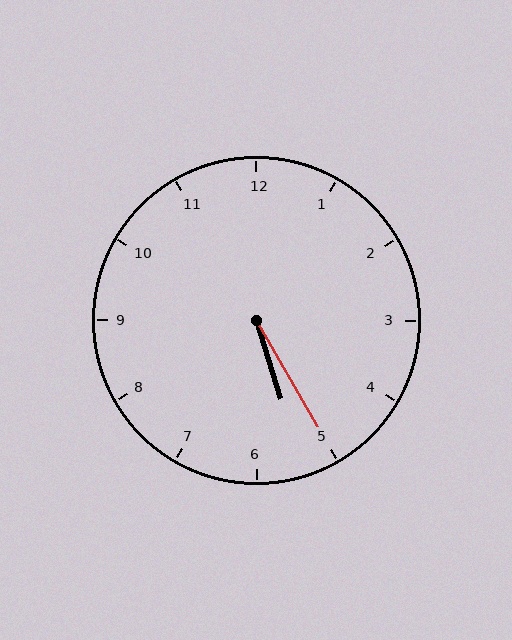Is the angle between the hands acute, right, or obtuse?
It is acute.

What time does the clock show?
5:25.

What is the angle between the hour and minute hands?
Approximately 12 degrees.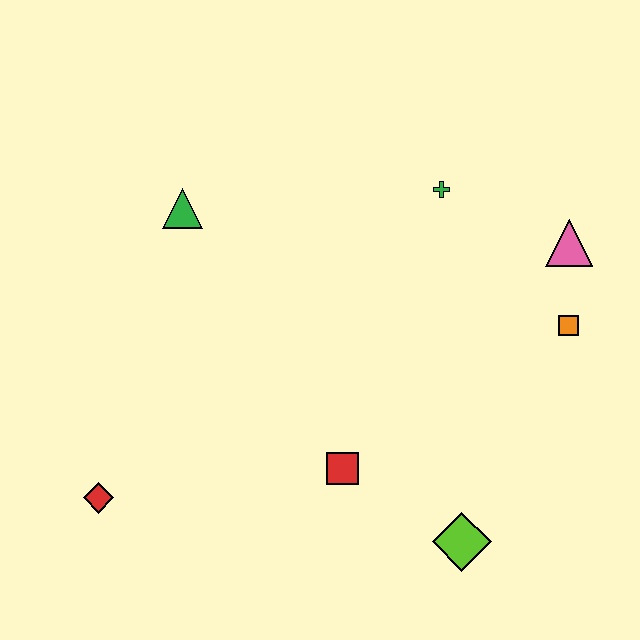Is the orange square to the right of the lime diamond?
Yes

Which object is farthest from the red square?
The pink triangle is farthest from the red square.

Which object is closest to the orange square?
The pink triangle is closest to the orange square.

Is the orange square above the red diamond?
Yes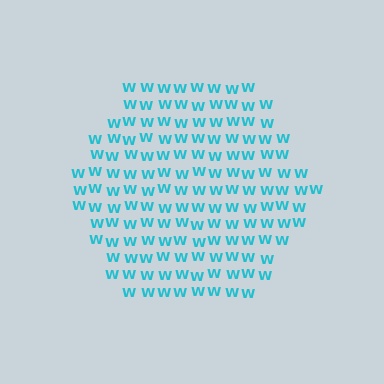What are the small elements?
The small elements are letter W's.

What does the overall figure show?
The overall figure shows a hexagon.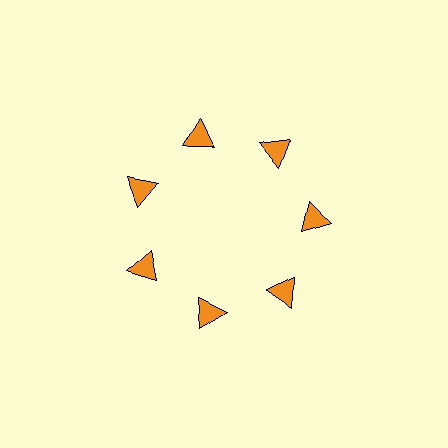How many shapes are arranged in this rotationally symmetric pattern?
There are 7 shapes, arranged in 7 groups of 1.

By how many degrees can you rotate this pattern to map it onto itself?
The pattern maps onto itself every 51 degrees of rotation.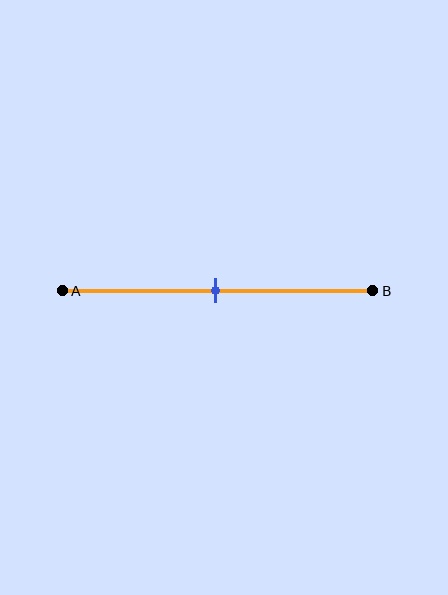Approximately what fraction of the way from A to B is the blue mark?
The blue mark is approximately 50% of the way from A to B.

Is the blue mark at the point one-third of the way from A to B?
No, the mark is at about 50% from A, not at the 33% one-third point.